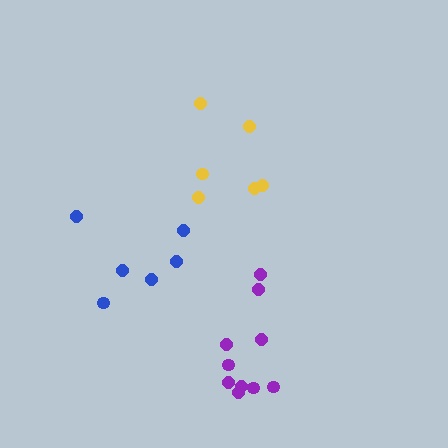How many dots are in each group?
Group 1: 10 dots, Group 2: 6 dots, Group 3: 6 dots (22 total).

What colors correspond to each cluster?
The clusters are colored: purple, yellow, blue.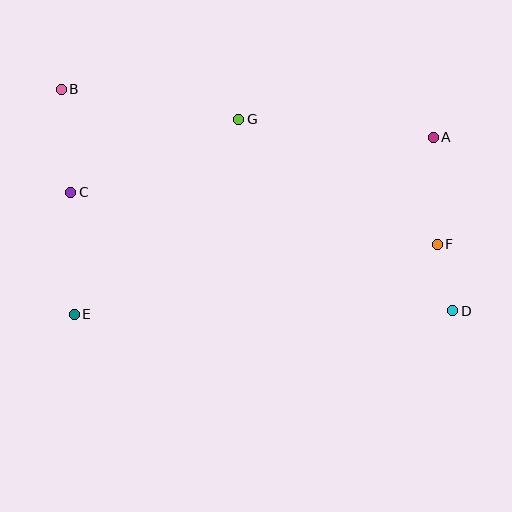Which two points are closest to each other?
Points D and F are closest to each other.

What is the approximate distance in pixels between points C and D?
The distance between C and D is approximately 400 pixels.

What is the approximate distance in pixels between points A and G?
The distance between A and G is approximately 195 pixels.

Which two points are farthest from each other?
Points B and D are farthest from each other.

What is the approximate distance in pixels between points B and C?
The distance between B and C is approximately 104 pixels.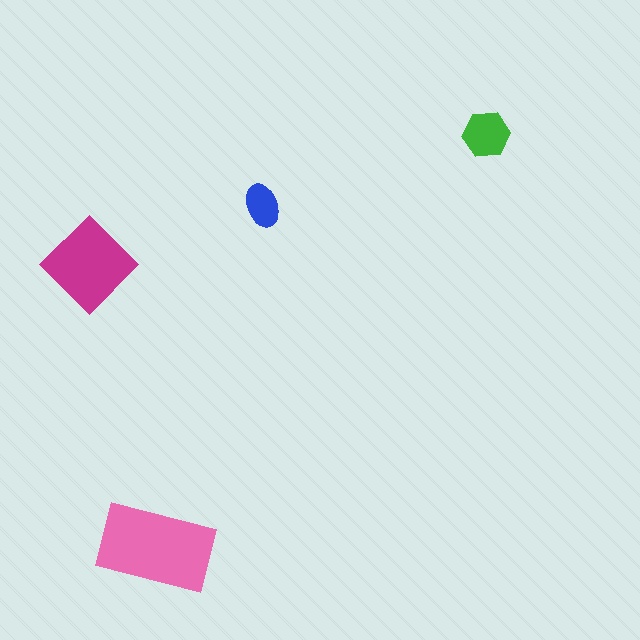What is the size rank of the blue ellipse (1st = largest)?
4th.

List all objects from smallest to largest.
The blue ellipse, the green hexagon, the magenta diamond, the pink rectangle.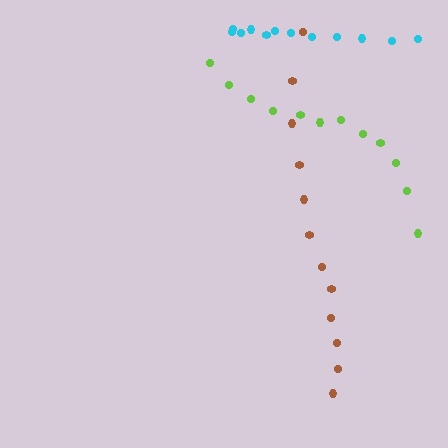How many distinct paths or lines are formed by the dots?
There are 3 distinct paths.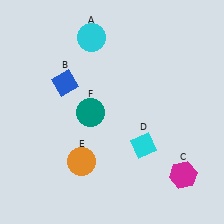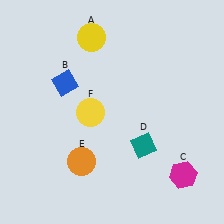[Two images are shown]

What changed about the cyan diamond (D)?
In Image 1, D is cyan. In Image 2, it changed to teal.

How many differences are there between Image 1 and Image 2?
There are 3 differences between the two images.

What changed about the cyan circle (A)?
In Image 1, A is cyan. In Image 2, it changed to yellow.